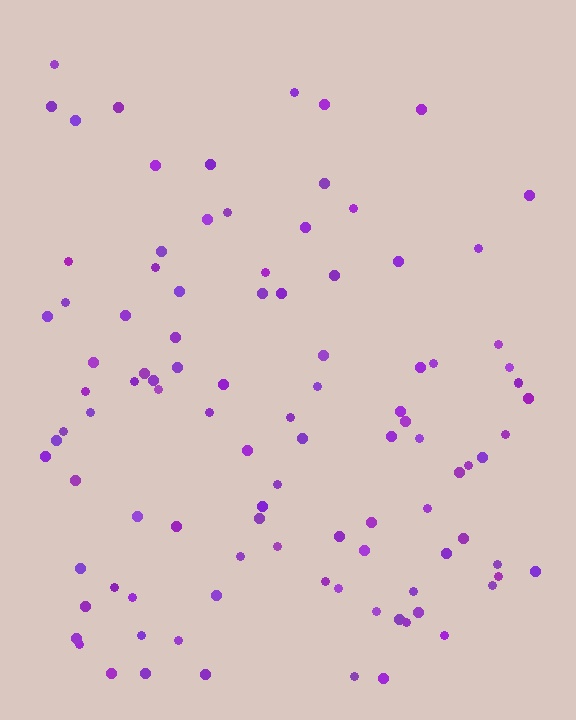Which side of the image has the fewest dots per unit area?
The top.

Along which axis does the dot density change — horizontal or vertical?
Vertical.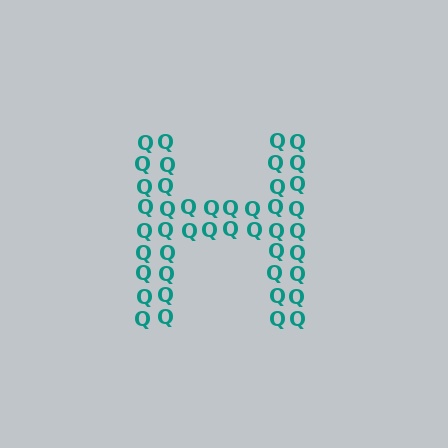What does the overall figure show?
The overall figure shows the letter H.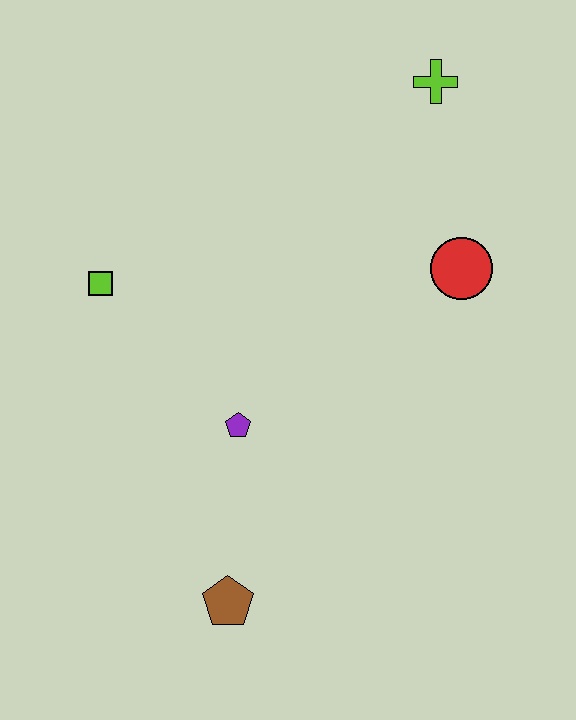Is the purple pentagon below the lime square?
Yes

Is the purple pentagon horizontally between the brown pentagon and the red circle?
Yes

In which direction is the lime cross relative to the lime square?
The lime cross is to the right of the lime square.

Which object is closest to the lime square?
The purple pentagon is closest to the lime square.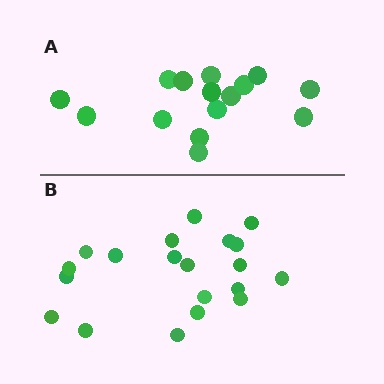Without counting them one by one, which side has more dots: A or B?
Region B (the bottom region) has more dots.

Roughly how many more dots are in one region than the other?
Region B has about 5 more dots than region A.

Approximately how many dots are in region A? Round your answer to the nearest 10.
About 20 dots. (The exact count is 15, which rounds to 20.)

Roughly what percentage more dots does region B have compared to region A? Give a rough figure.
About 35% more.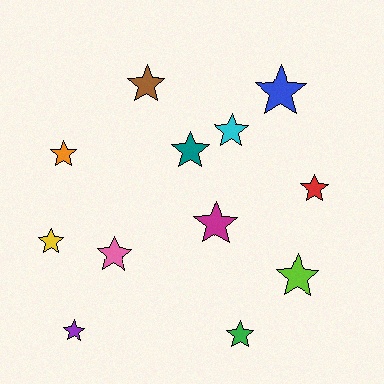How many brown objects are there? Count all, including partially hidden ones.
There is 1 brown object.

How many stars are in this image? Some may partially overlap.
There are 12 stars.